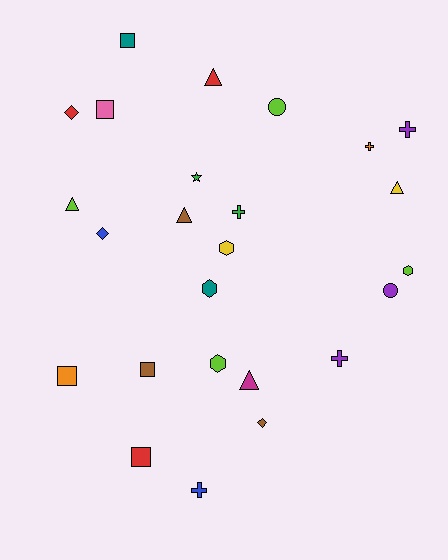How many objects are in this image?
There are 25 objects.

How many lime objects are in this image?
There are 4 lime objects.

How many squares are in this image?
There are 5 squares.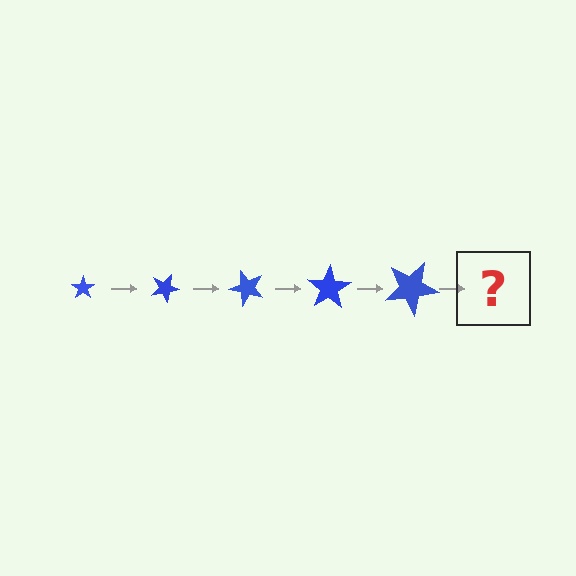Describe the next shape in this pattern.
It should be a star, larger than the previous one and rotated 125 degrees from the start.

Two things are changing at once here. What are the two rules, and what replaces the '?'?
The two rules are that the star grows larger each step and it rotates 25 degrees each step. The '?' should be a star, larger than the previous one and rotated 125 degrees from the start.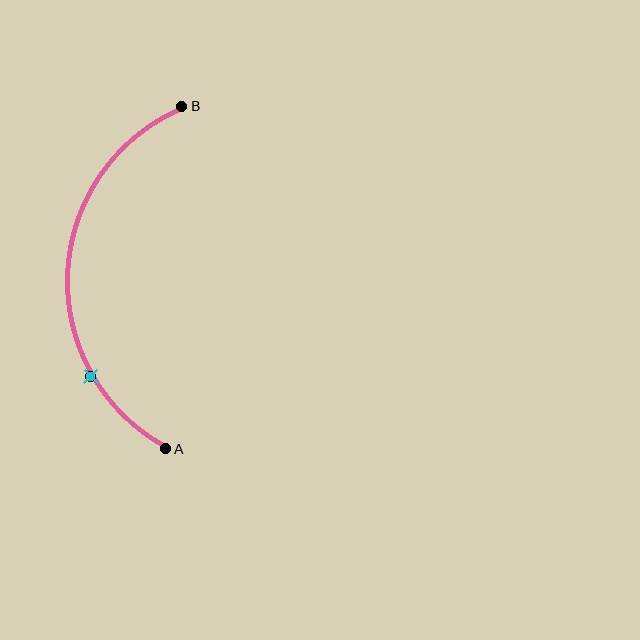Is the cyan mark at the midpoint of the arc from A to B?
No. The cyan mark lies on the arc but is closer to endpoint A. The arc midpoint would be at the point on the curve equidistant along the arc from both A and B.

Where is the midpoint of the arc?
The arc midpoint is the point on the curve farthest from the straight line joining A and B. It sits to the left of that line.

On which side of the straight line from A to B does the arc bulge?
The arc bulges to the left of the straight line connecting A and B.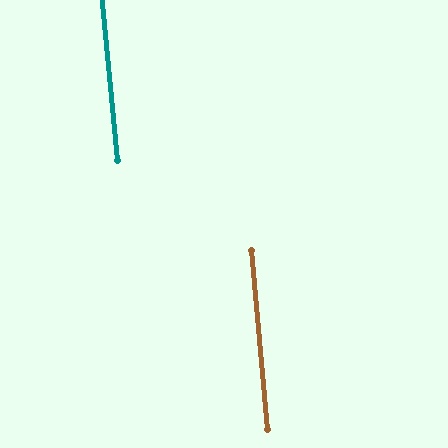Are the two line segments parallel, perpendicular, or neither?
Parallel — their directions differ by only 0.4°.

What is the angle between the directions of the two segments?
Approximately 0 degrees.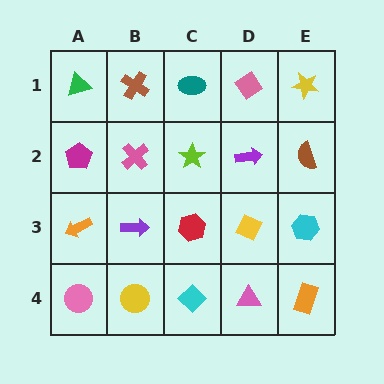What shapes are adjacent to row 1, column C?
A lime star (row 2, column C), a brown cross (row 1, column B), a pink diamond (row 1, column D).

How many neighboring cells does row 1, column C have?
3.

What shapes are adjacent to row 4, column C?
A red hexagon (row 3, column C), a yellow circle (row 4, column B), a pink triangle (row 4, column D).